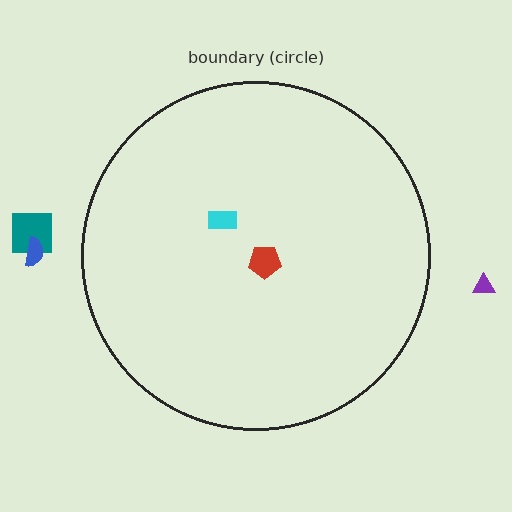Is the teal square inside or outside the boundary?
Outside.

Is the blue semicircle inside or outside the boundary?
Outside.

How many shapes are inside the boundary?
2 inside, 3 outside.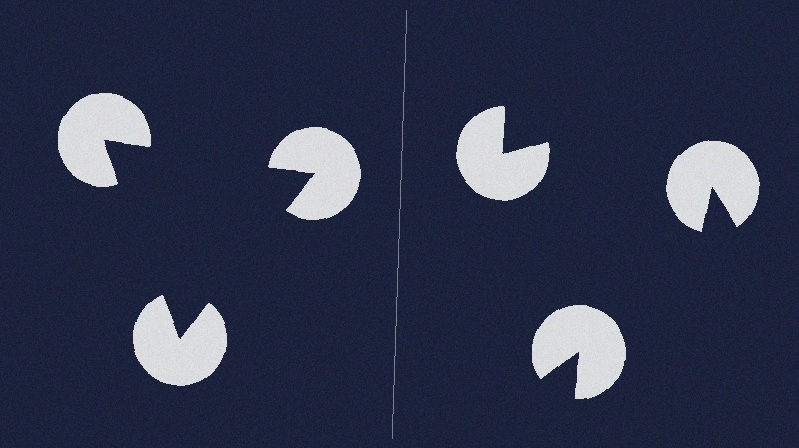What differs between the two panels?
The pac-man discs are positioned identically on both sides; only the wedge orientations differ. On the left they align to a triangle; on the right they are misaligned.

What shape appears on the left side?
An illusory triangle.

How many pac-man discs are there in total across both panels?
6 — 3 on each side.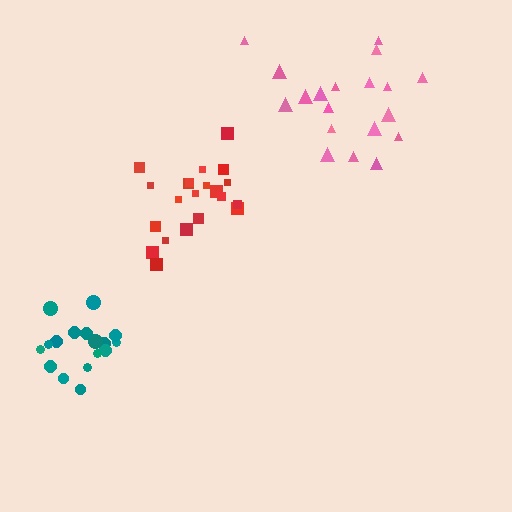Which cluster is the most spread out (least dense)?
Pink.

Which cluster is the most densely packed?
Teal.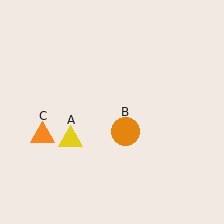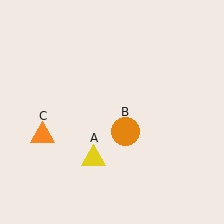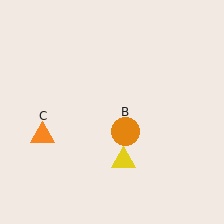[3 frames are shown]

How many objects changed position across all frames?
1 object changed position: yellow triangle (object A).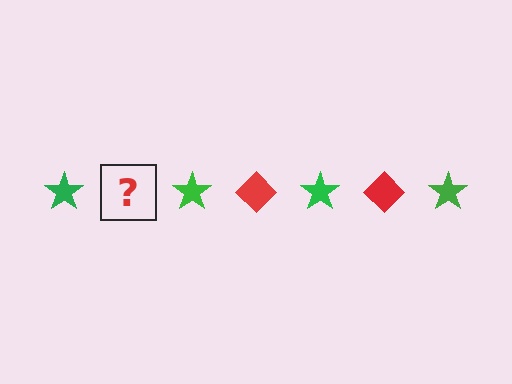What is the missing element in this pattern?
The missing element is a red diamond.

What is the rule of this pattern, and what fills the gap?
The rule is that the pattern alternates between green star and red diamond. The gap should be filled with a red diamond.